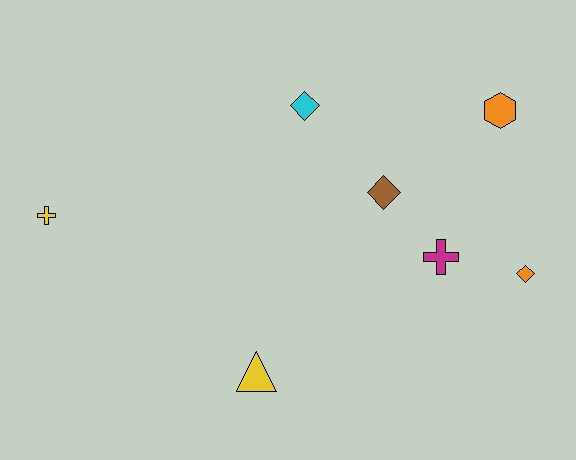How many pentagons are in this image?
There are no pentagons.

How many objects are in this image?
There are 7 objects.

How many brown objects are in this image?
There is 1 brown object.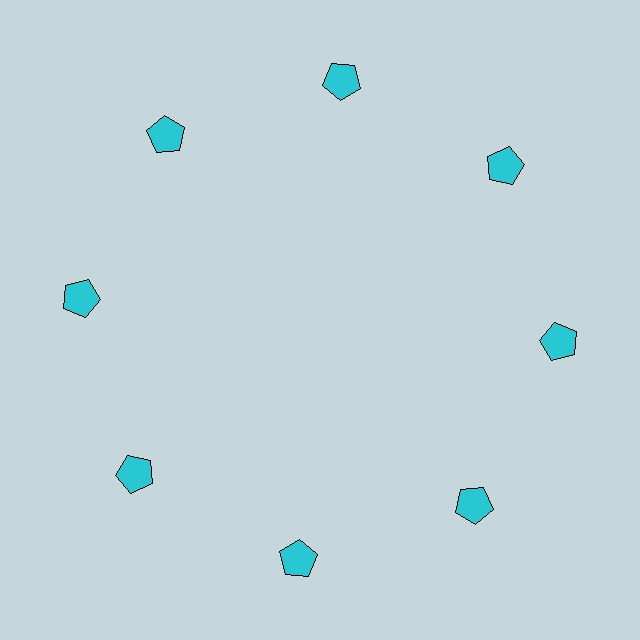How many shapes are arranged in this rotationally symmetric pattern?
There are 8 shapes, arranged in 8 groups of 1.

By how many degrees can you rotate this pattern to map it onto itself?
The pattern maps onto itself every 45 degrees of rotation.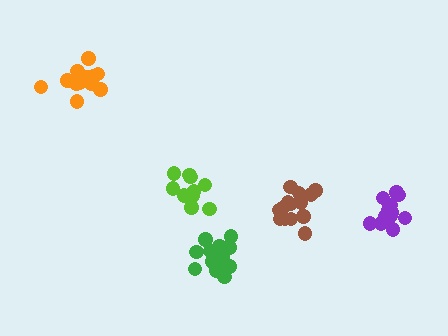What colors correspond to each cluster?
The clusters are colored: green, brown, orange, lime, purple.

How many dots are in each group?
Group 1: 15 dots, Group 2: 14 dots, Group 3: 12 dots, Group 4: 11 dots, Group 5: 14 dots (66 total).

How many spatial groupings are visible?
There are 5 spatial groupings.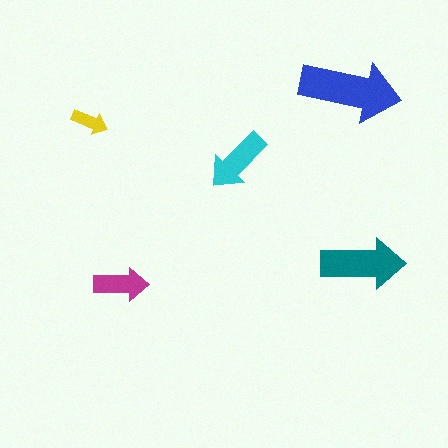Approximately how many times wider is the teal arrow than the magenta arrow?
About 1.5 times wider.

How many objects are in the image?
There are 5 objects in the image.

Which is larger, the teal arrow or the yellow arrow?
The teal one.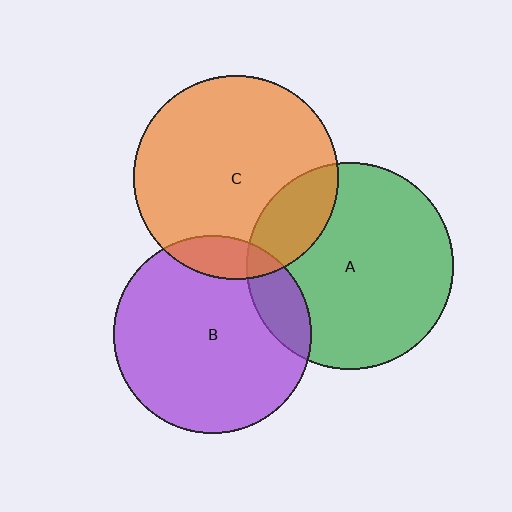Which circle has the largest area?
Circle A (green).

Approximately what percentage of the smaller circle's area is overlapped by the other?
Approximately 20%.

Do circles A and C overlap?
Yes.